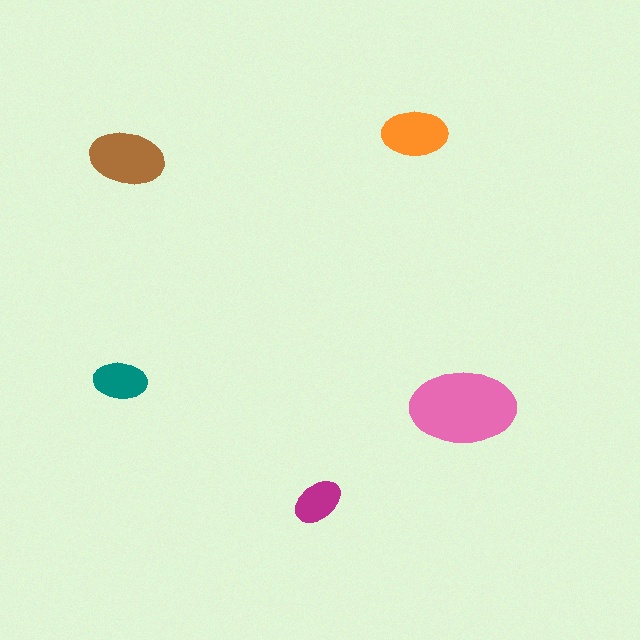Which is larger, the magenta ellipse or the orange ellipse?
The orange one.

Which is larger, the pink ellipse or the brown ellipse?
The pink one.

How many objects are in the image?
There are 5 objects in the image.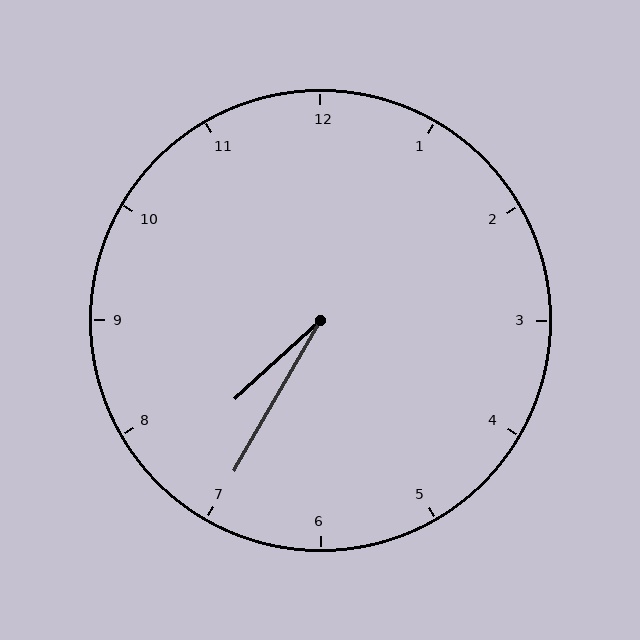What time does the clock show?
7:35.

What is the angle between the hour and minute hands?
Approximately 18 degrees.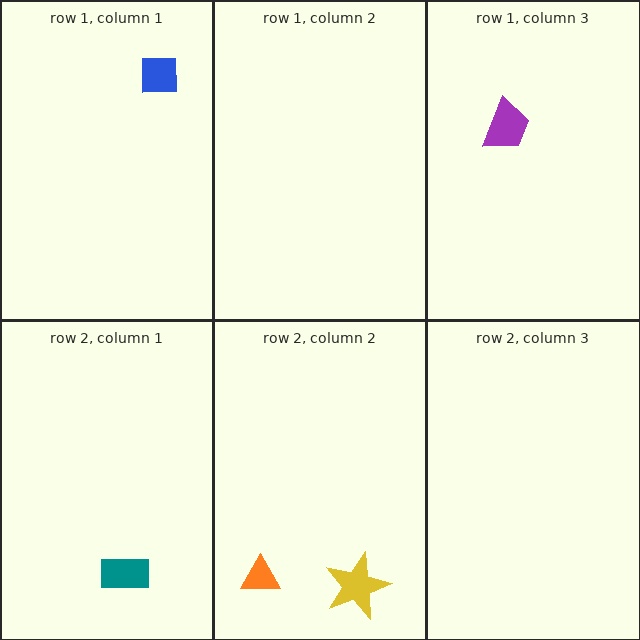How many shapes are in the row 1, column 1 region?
1.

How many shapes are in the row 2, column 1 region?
1.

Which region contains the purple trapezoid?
The row 1, column 3 region.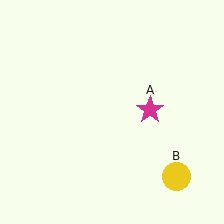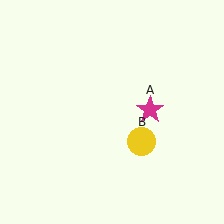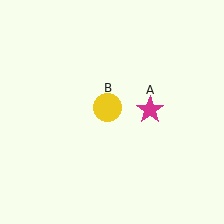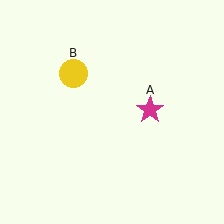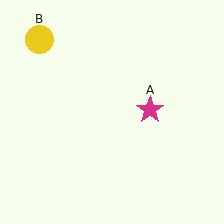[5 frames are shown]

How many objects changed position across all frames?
1 object changed position: yellow circle (object B).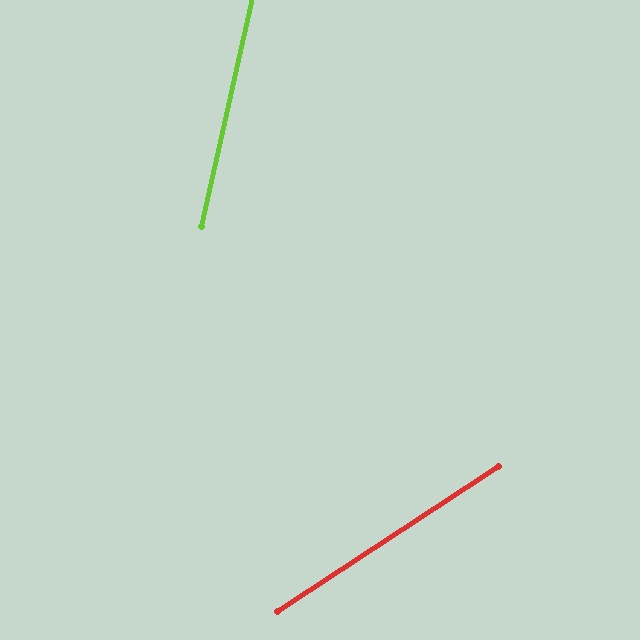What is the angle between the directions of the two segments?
Approximately 44 degrees.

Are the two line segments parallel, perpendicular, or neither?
Neither parallel nor perpendicular — they differ by about 44°.